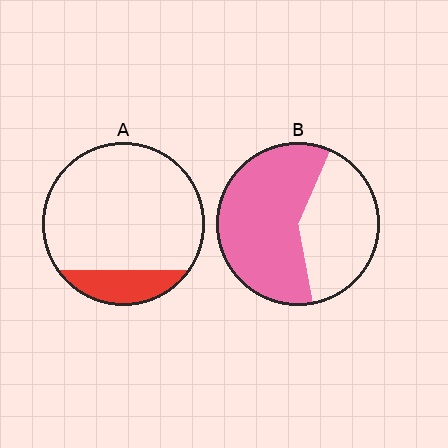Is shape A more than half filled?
No.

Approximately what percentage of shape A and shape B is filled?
A is approximately 15% and B is approximately 60%.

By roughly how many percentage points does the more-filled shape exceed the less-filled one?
By roughly 45 percentage points (B over A).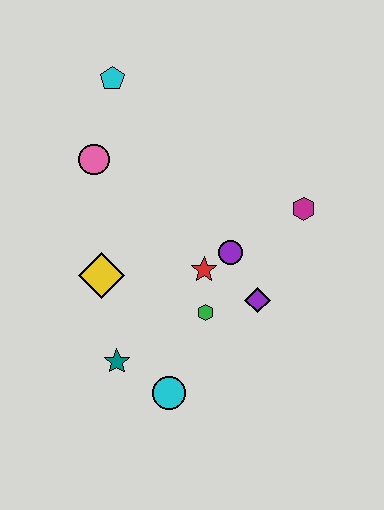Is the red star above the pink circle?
No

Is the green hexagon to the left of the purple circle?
Yes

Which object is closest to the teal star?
The cyan circle is closest to the teal star.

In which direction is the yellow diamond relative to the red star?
The yellow diamond is to the left of the red star.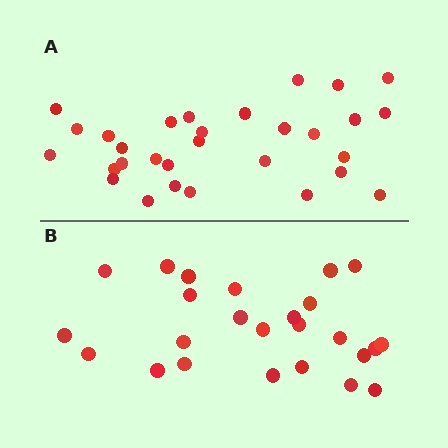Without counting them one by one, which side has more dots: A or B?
Region A (the top region) has more dots.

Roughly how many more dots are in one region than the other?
Region A has about 5 more dots than region B.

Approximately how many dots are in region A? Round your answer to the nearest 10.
About 30 dots.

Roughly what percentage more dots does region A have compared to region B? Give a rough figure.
About 20% more.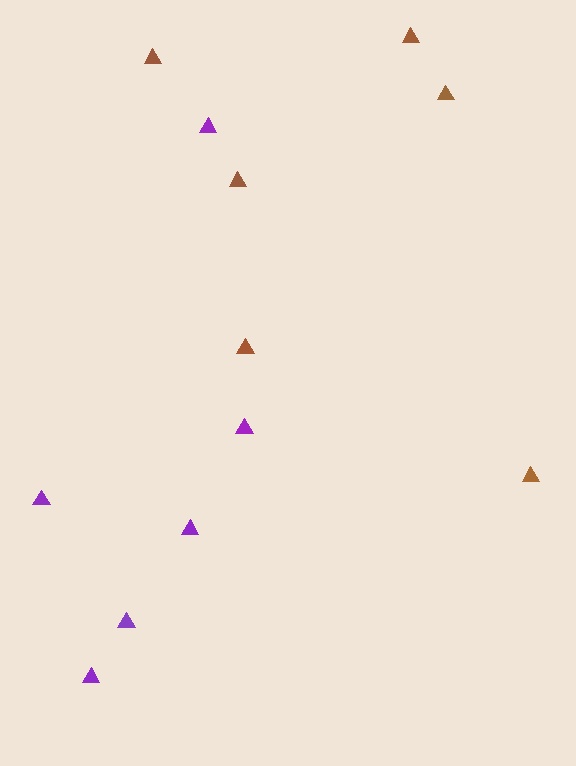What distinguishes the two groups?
There are 2 groups: one group of purple triangles (6) and one group of brown triangles (6).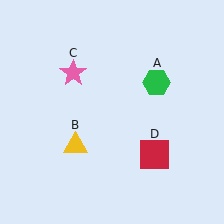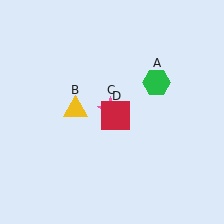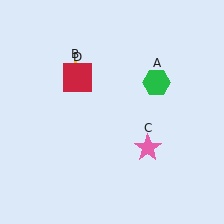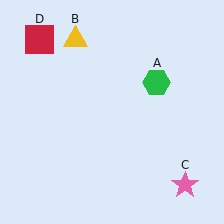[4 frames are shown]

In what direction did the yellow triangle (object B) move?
The yellow triangle (object B) moved up.